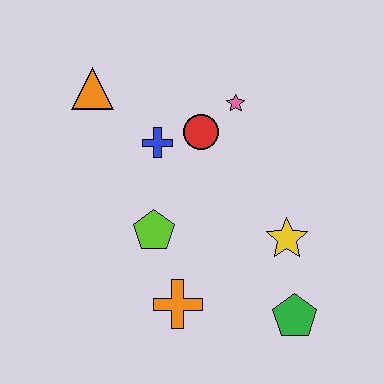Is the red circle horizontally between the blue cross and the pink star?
Yes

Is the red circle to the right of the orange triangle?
Yes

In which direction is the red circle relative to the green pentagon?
The red circle is above the green pentagon.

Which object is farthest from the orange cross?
The orange triangle is farthest from the orange cross.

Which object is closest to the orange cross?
The lime pentagon is closest to the orange cross.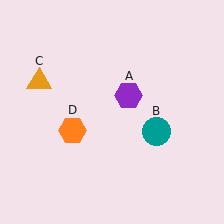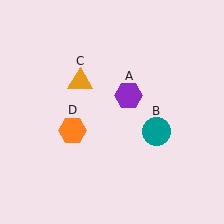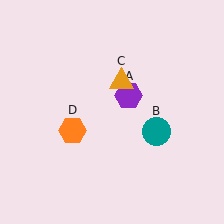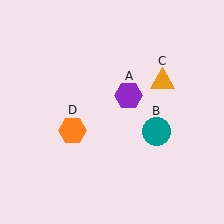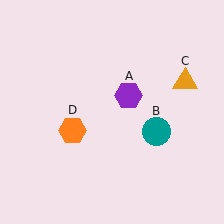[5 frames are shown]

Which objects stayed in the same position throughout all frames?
Purple hexagon (object A) and teal circle (object B) and orange hexagon (object D) remained stationary.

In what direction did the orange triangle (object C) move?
The orange triangle (object C) moved right.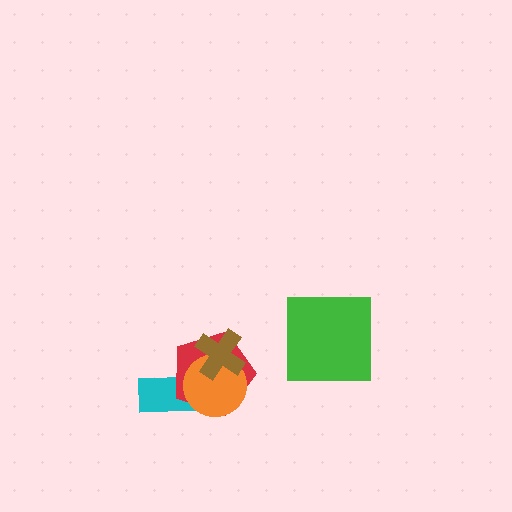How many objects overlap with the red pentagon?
3 objects overlap with the red pentagon.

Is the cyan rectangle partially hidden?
Yes, it is partially covered by another shape.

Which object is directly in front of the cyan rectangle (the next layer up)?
The red pentagon is directly in front of the cyan rectangle.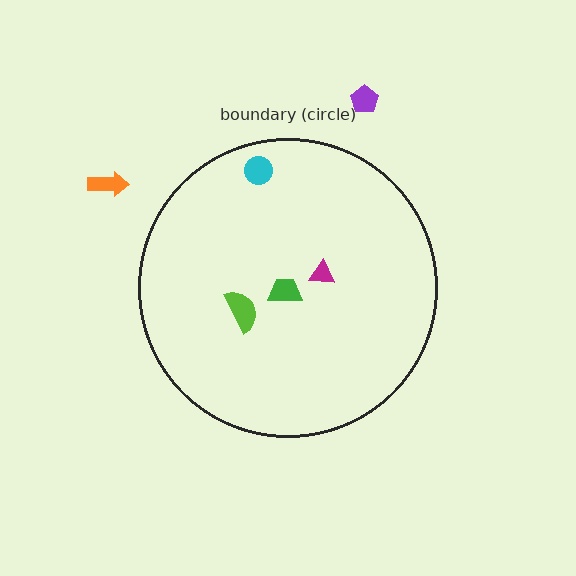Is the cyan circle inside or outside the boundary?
Inside.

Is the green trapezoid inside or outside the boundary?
Inside.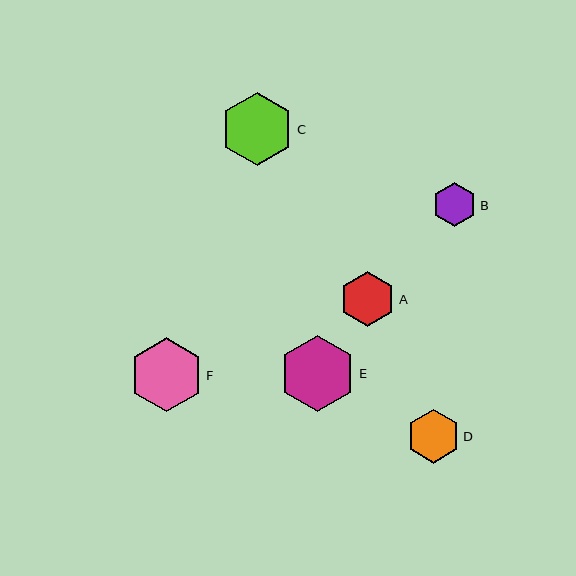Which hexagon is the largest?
Hexagon E is the largest with a size of approximately 76 pixels.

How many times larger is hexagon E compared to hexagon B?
Hexagon E is approximately 1.7 times the size of hexagon B.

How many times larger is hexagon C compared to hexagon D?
Hexagon C is approximately 1.4 times the size of hexagon D.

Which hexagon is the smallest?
Hexagon B is the smallest with a size of approximately 44 pixels.